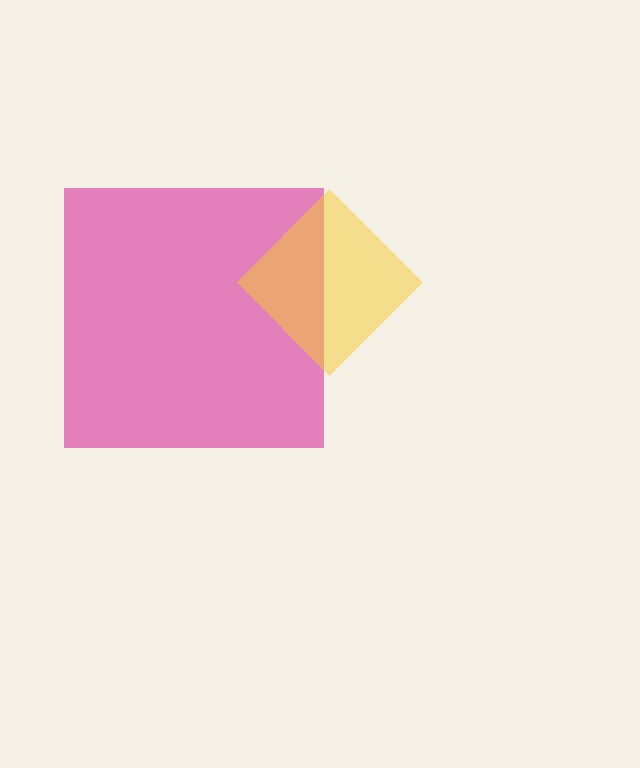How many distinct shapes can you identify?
There are 2 distinct shapes: a magenta square, a yellow diamond.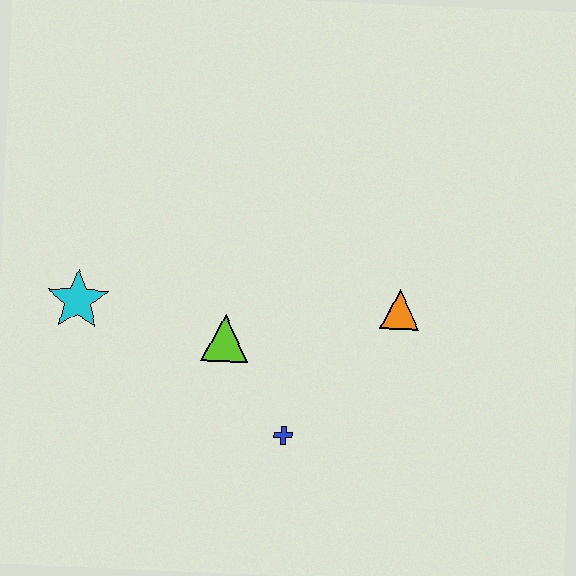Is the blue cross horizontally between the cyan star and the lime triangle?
No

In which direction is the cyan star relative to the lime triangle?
The cyan star is to the left of the lime triangle.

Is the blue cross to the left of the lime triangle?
No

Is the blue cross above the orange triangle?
No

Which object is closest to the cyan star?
The lime triangle is closest to the cyan star.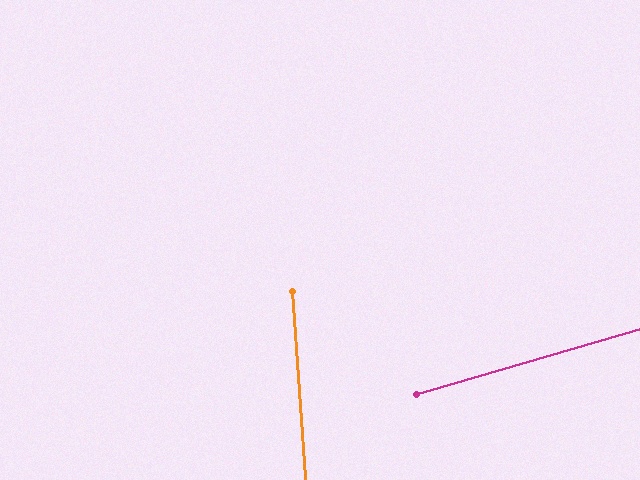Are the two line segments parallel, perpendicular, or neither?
Neither parallel nor perpendicular — they differ by about 78°.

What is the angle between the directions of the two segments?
Approximately 78 degrees.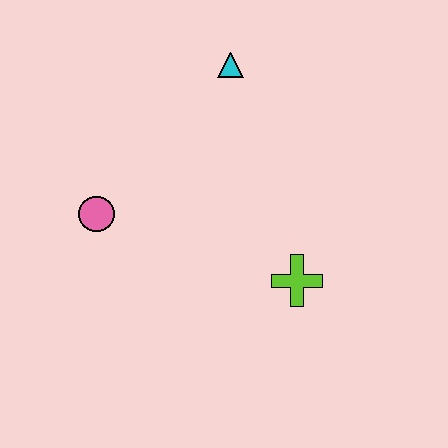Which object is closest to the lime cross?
The pink circle is closest to the lime cross.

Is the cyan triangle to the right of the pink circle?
Yes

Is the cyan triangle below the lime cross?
No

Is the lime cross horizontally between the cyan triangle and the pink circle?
No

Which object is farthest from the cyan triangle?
The lime cross is farthest from the cyan triangle.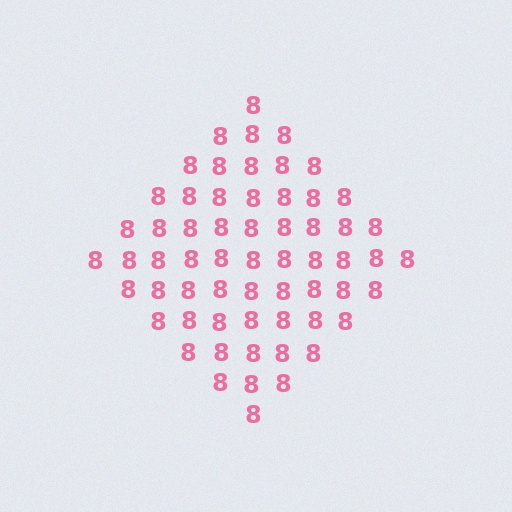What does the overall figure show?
The overall figure shows a diamond.